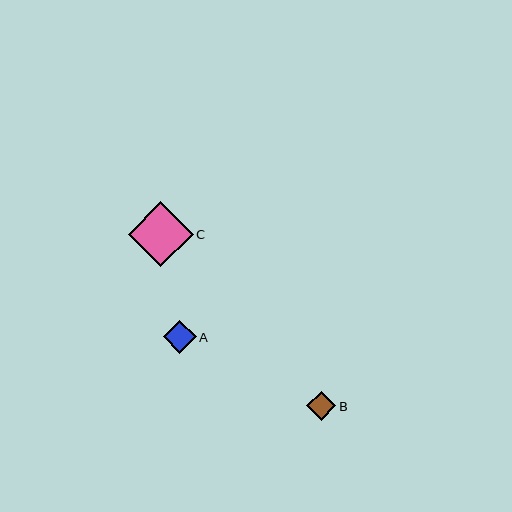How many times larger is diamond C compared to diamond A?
Diamond C is approximately 1.9 times the size of diamond A.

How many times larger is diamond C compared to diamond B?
Diamond C is approximately 2.2 times the size of diamond B.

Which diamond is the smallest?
Diamond B is the smallest with a size of approximately 29 pixels.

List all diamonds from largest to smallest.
From largest to smallest: C, A, B.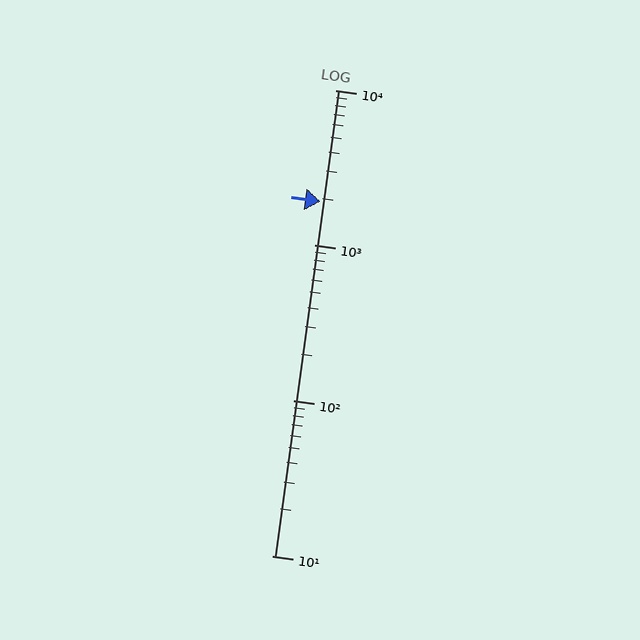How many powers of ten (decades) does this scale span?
The scale spans 3 decades, from 10 to 10000.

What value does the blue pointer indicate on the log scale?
The pointer indicates approximately 1900.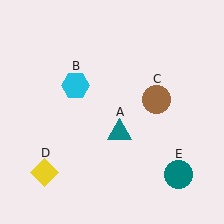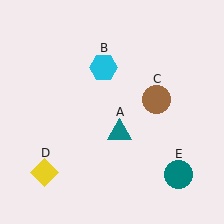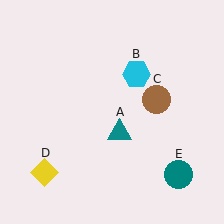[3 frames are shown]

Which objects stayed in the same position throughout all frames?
Teal triangle (object A) and brown circle (object C) and yellow diamond (object D) and teal circle (object E) remained stationary.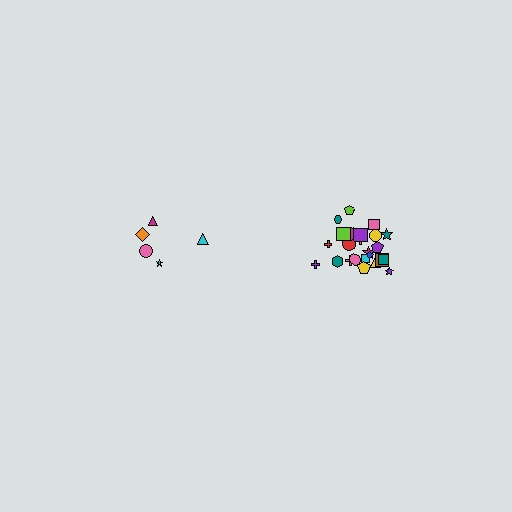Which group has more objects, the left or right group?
The right group.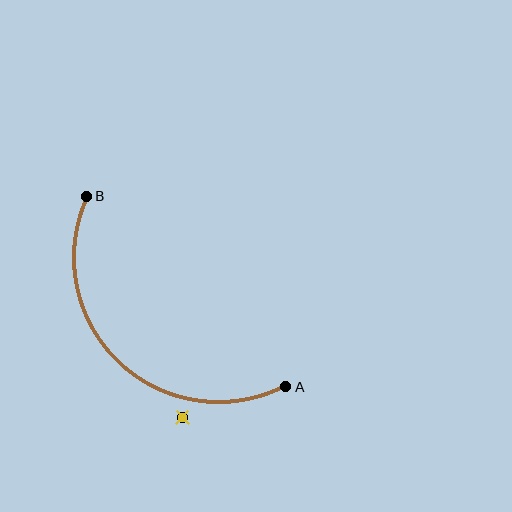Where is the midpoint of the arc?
The arc midpoint is the point on the curve farthest from the straight line joining A and B. It sits below and to the left of that line.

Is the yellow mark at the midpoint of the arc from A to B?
No — the yellow mark does not lie on the arc at all. It sits slightly outside the curve.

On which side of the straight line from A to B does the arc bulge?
The arc bulges below and to the left of the straight line connecting A and B.